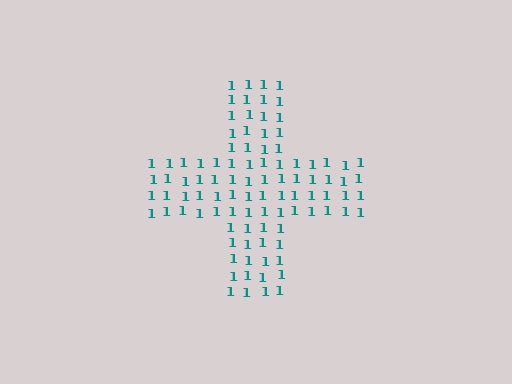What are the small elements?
The small elements are digit 1's.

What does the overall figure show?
The overall figure shows a cross.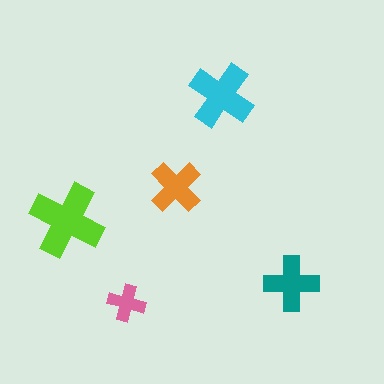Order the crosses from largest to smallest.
the lime one, the cyan one, the teal one, the orange one, the pink one.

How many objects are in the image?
There are 5 objects in the image.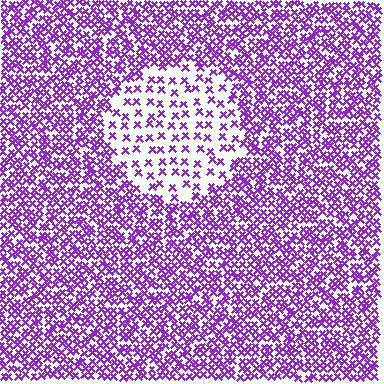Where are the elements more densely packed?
The elements are more densely packed outside the circle boundary.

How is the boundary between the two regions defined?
The boundary is defined by a change in element density (approximately 2.6x ratio). All elements are the same color, size, and shape.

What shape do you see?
I see a circle.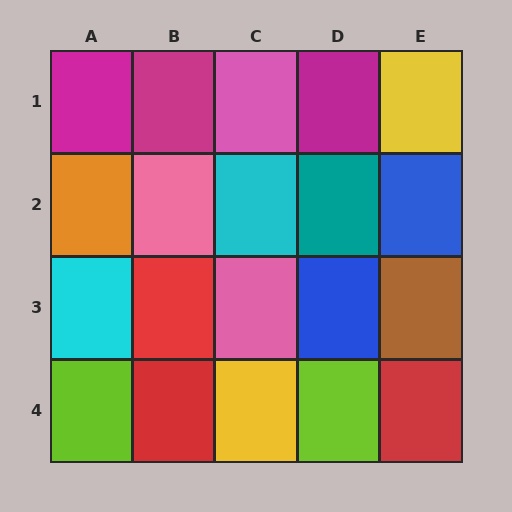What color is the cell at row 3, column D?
Blue.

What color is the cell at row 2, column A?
Orange.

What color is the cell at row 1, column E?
Yellow.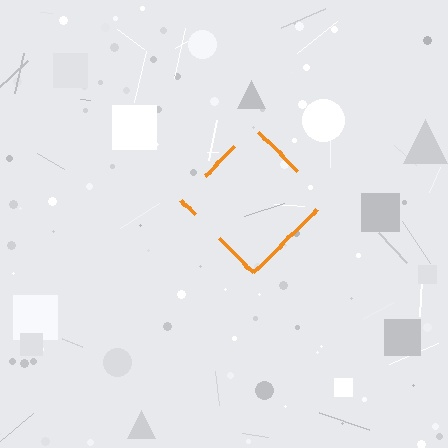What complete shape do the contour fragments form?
The contour fragments form a diamond.